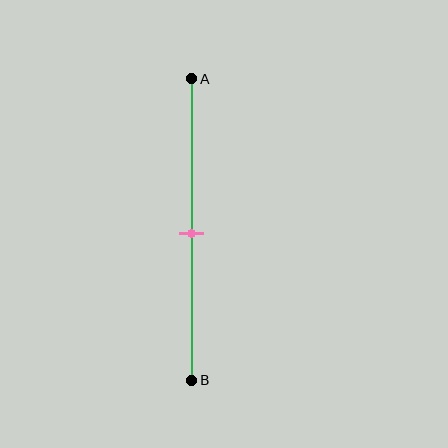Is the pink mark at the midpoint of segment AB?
Yes, the mark is approximately at the midpoint.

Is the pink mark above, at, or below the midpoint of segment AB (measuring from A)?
The pink mark is approximately at the midpoint of segment AB.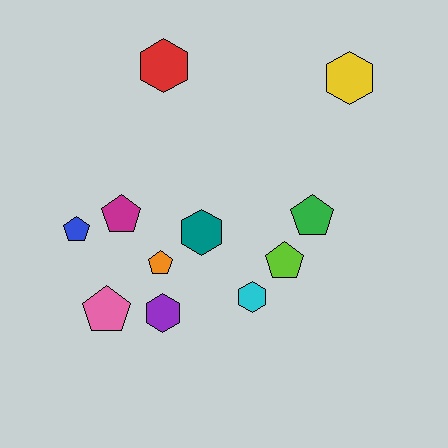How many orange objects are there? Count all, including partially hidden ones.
There is 1 orange object.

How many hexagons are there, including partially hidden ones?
There are 5 hexagons.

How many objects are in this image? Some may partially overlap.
There are 11 objects.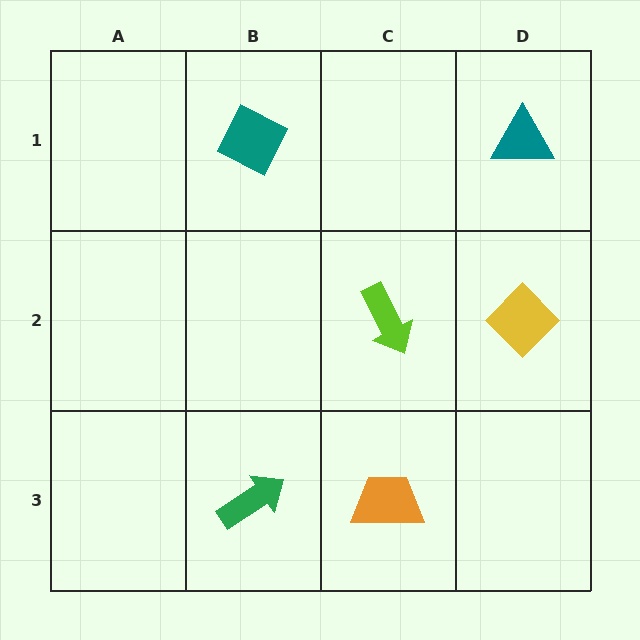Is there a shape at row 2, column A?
No, that cell is empty.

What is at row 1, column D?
A teal triangle.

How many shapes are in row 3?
2 shapes.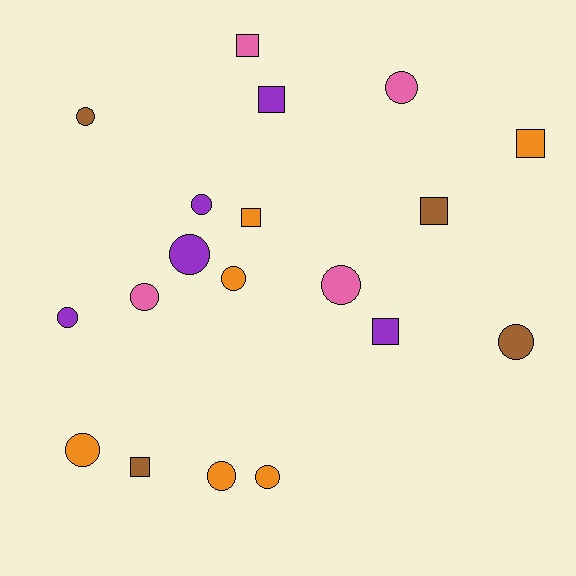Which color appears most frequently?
Orange, with 6 objects.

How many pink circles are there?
There are 3 pink circles.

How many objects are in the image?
There are 19 objects.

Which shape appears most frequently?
Circle, with 12 objects.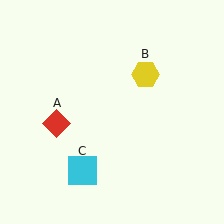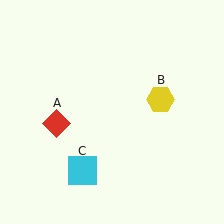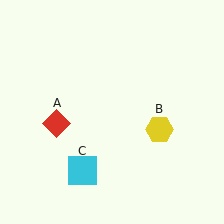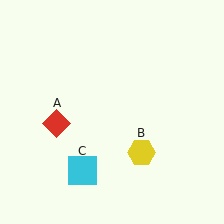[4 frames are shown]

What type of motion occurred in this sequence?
The yellow hexagon (object B) rotated clockwise around the center of the scene.